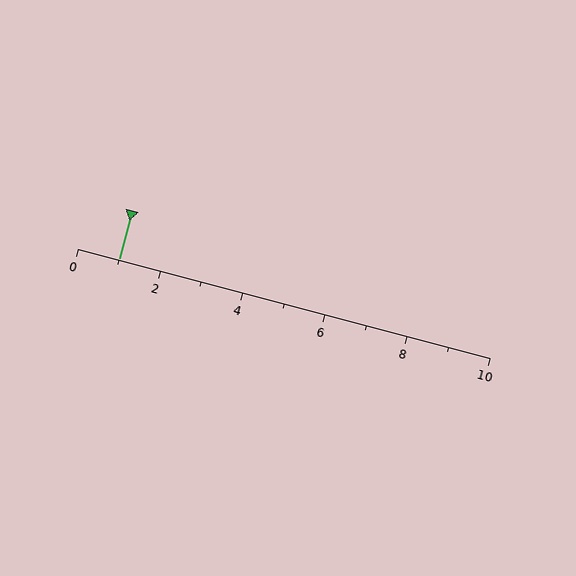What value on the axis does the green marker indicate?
The marker indicates approximately 1.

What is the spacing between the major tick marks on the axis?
The major ticks are spaced 2 apart.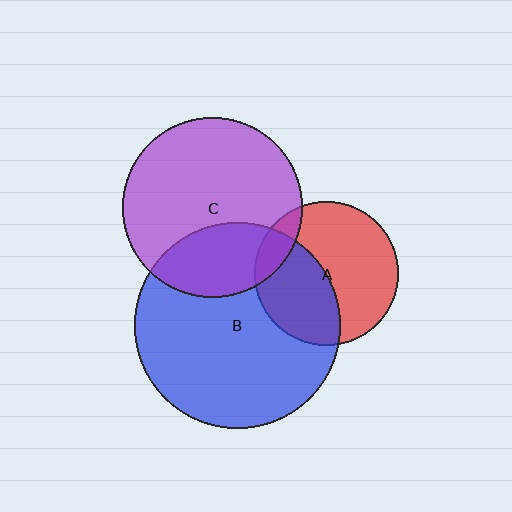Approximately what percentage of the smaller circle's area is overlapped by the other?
Approximately 10%.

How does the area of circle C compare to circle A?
Approximately 1.6 times.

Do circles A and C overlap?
Yes.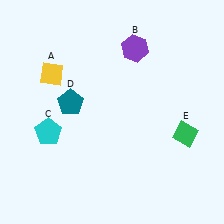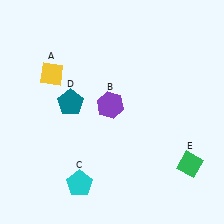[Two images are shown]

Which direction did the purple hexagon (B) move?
The purple hexagon (B) moved down.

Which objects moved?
The objects that moved are: the purple hexagon (B), the cyan pentagon (C), the green diamond (E).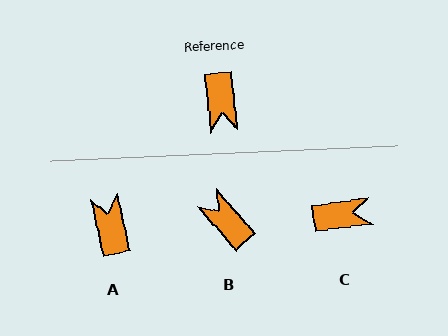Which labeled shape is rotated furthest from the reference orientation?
A, about 174 degrees away.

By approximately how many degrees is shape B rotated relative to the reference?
Approximately 145 degrees clockwise.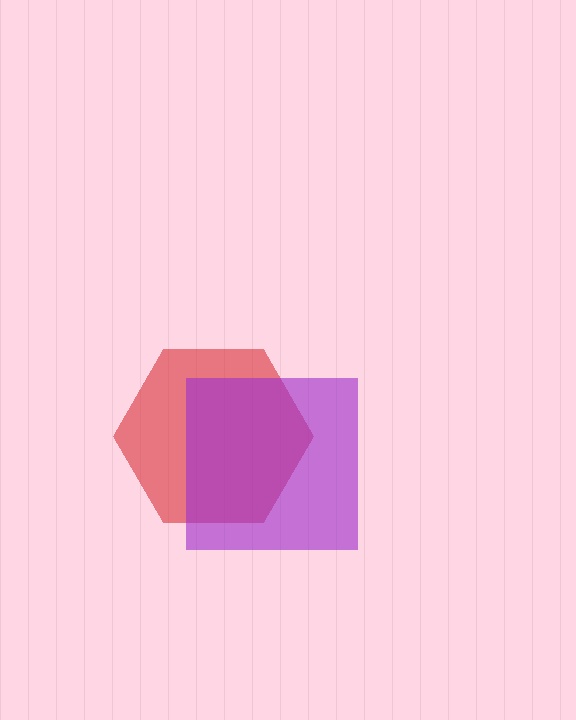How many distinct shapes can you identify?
There are 2 distinct shapes: a red hexagon, a purple square.